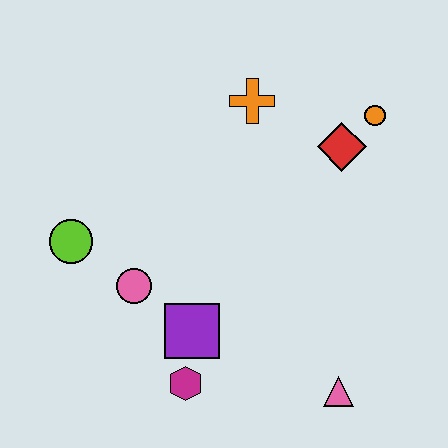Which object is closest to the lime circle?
The pink circle is closest to the lime circle.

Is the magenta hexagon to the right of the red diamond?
No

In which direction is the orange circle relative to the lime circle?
The orange circle is to the right of the lime circle.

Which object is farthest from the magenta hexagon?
The orange circle is farthest from the magenta hexagon.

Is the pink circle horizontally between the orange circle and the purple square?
No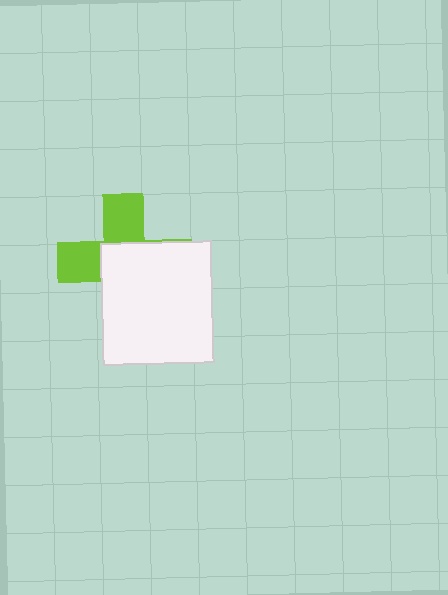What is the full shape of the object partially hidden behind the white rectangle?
The partially hidden object is a lime cross.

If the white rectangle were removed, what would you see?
You would see the complete lime cross.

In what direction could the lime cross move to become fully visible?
The lime cross could move toward the upper-left. That would shift it out from behind the white rectangle entirely.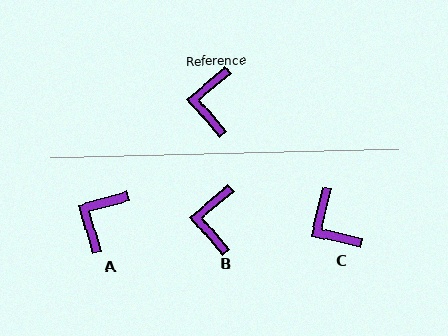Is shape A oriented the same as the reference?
No, it is off by about 25 degrees.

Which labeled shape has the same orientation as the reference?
B.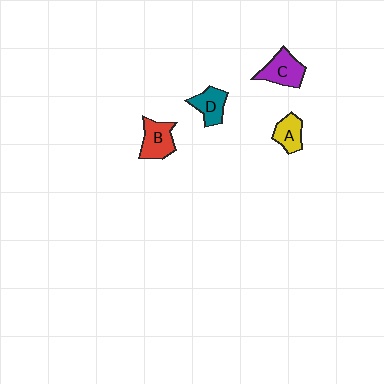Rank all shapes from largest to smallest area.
From largest to smallest: C (purple), B (red), D (teal), A (yellow).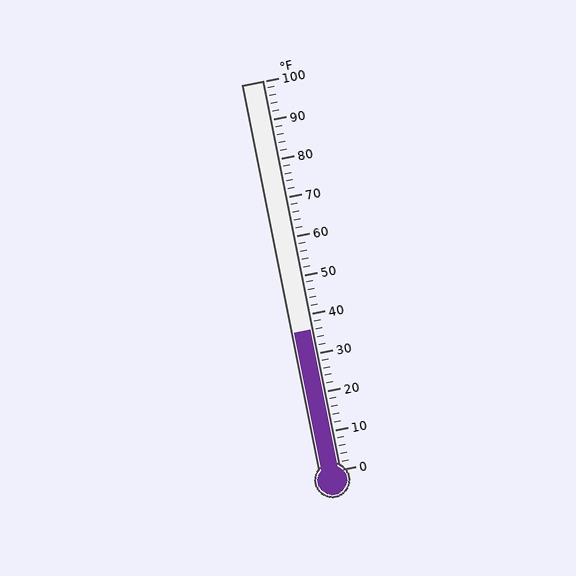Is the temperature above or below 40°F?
The temperature is below 40°F.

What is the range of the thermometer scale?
The thermometer scale ranges from 0°F to 100°F.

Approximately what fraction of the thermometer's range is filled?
The thermometer is filled to approximately 35% of its range.